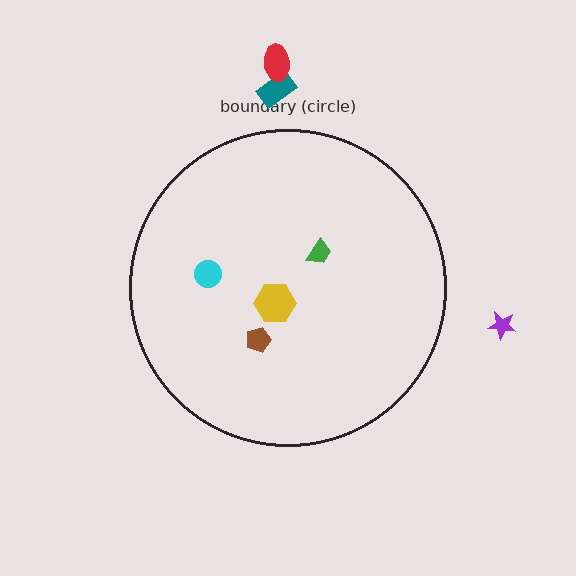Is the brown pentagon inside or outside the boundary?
Inside.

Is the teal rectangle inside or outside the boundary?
Outside.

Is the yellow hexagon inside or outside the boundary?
Inside.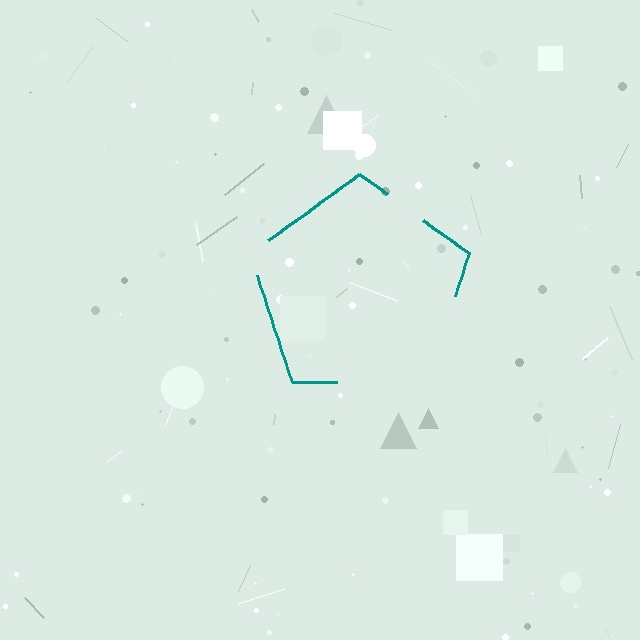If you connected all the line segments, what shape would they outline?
They would outline a pentagon.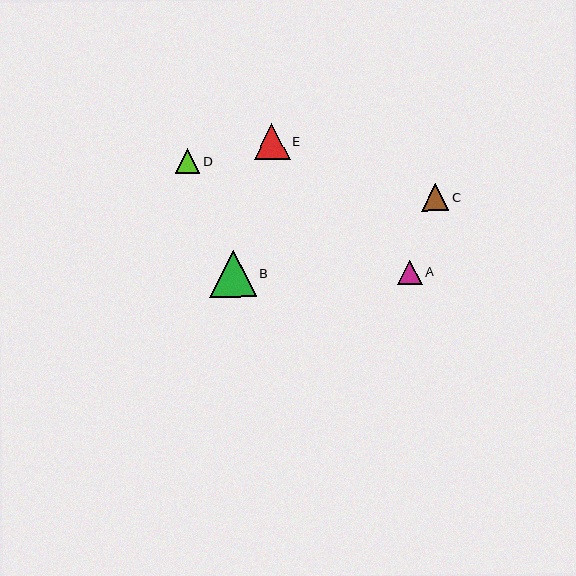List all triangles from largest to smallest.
From largest to smallest: B, E, C, D, A.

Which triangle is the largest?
Triangle B is the largest with a size of approximately 46 pixels.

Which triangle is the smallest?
Triangle A is the smallest with a size of approximately 25 pixels.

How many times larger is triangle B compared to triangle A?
Triangle B is approximately 1.9 times the size of triangle A.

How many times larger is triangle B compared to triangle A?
Triangle B is approximately 1.9 times the size of triangle A.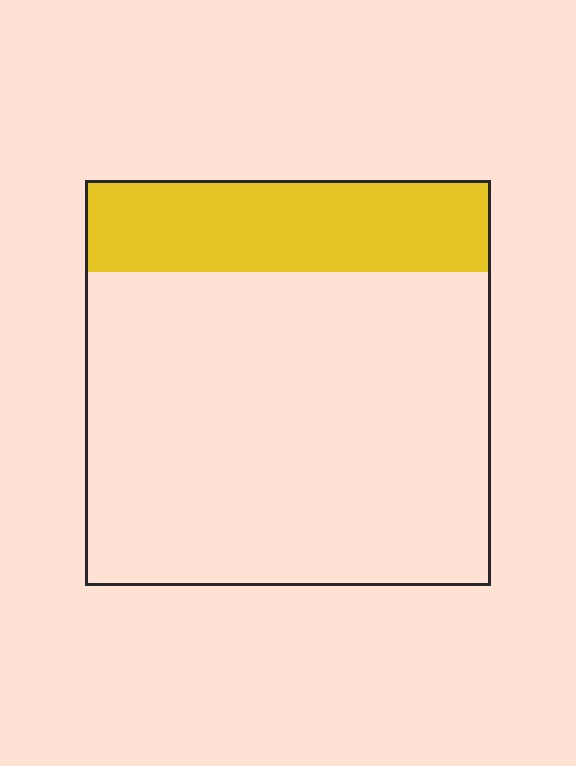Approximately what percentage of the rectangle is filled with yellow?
Approximately 25%.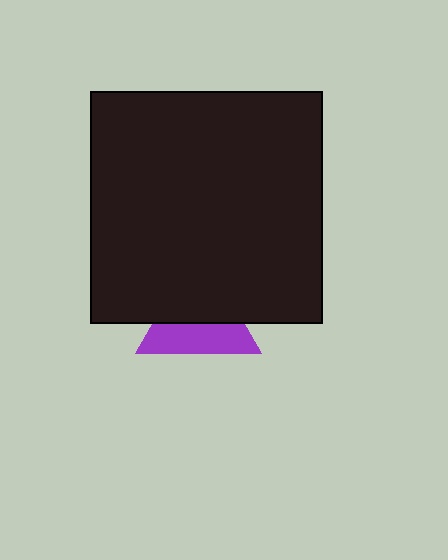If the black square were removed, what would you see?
You would see the complete purple triangle.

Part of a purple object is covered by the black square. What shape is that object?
It is a triangle.